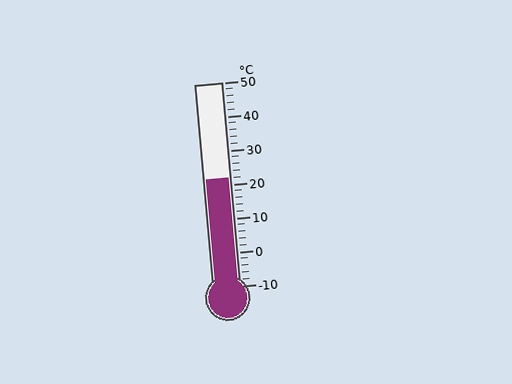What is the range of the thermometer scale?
The thermometer scale ranges from -10°C to 50°C.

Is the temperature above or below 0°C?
The temperature is above 0°C.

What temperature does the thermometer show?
The thermometer shows approximately 22°C.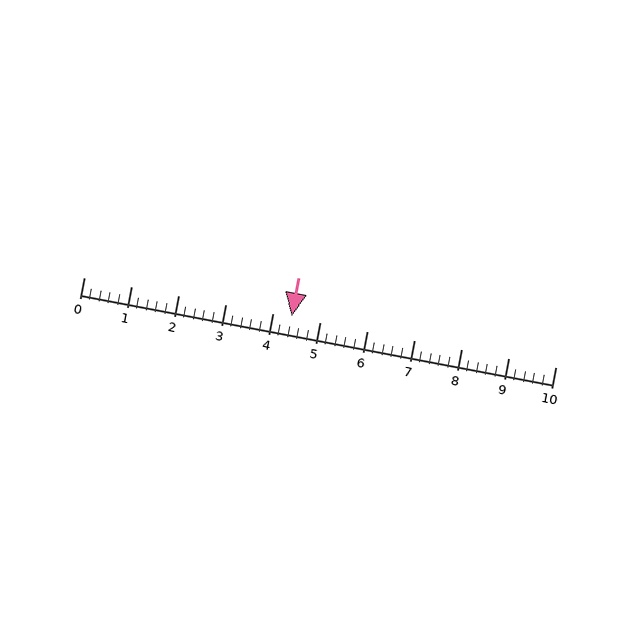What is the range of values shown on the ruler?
The ruler shows values from 0 to 10.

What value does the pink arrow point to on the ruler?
The pink arrow points to approximately 4.4.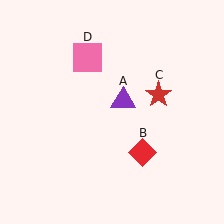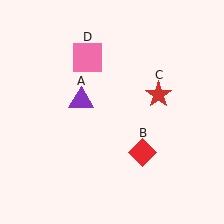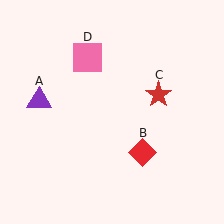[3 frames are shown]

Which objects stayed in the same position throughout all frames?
Red diamond (object B) and red star (object C) and pink square (object D) remained stationary.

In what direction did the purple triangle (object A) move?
The purple triangle (object A) moved left.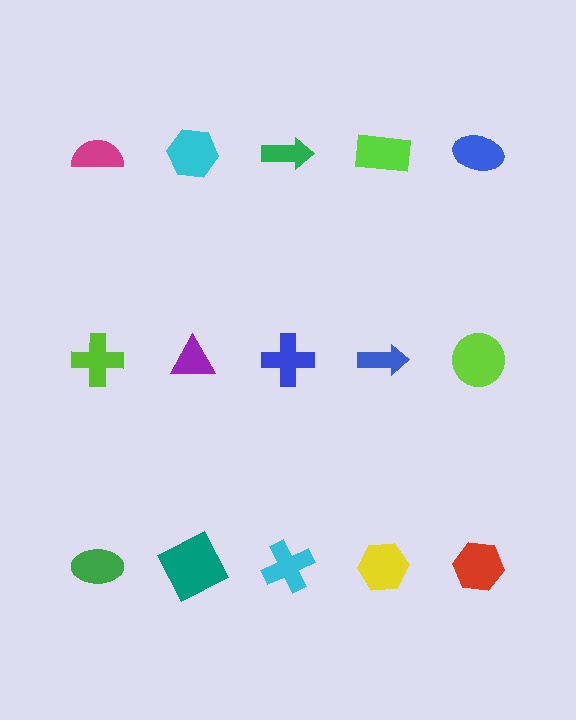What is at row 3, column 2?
A teal square.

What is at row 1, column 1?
A magenta semicircle.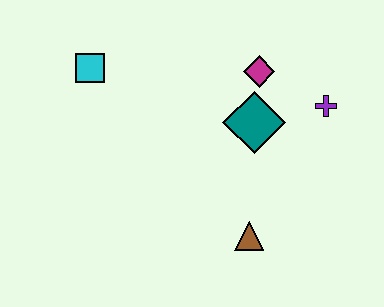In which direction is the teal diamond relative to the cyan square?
The teal diamond is to the right of the cyan square.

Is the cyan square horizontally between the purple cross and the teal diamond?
No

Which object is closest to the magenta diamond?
The teal diamond is closest to the magenta diamond.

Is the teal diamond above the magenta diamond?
No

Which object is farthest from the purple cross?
The cyan square is farthest from the purple cross.